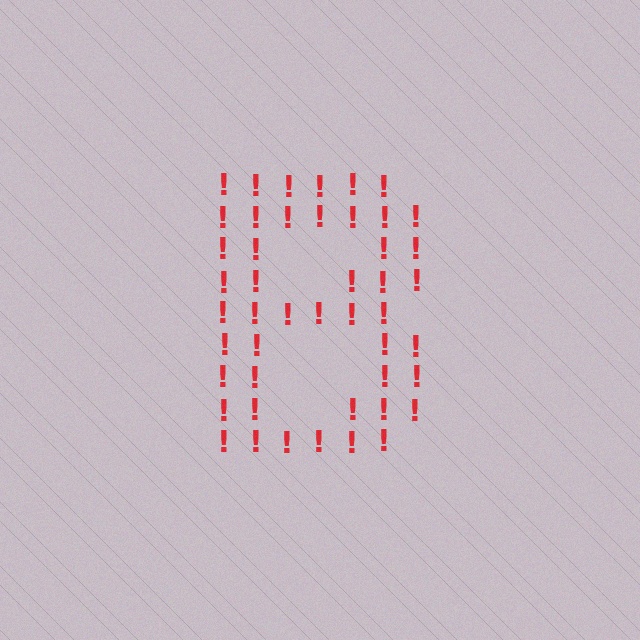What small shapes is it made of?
It is made of small exclamation marks.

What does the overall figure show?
The overall figure shows the letter B.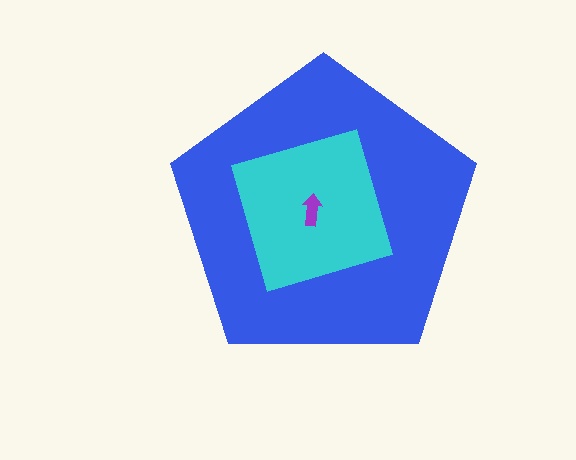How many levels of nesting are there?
3.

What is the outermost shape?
The blue pentagon.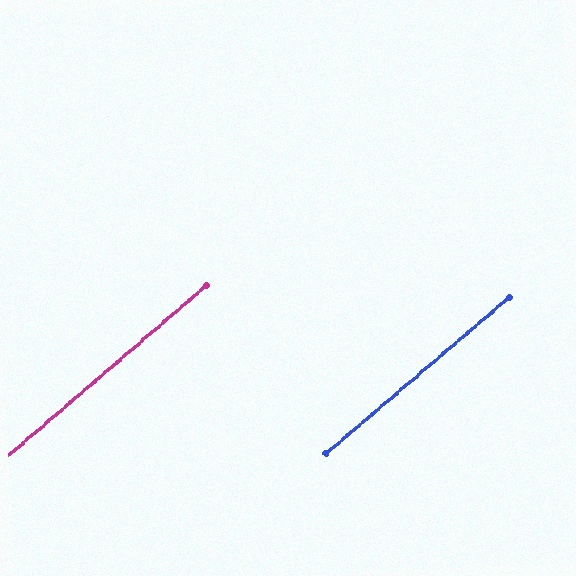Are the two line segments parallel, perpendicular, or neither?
Parallel — their directions differ by only 0.1°.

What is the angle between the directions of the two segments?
Approximately 0 degrees.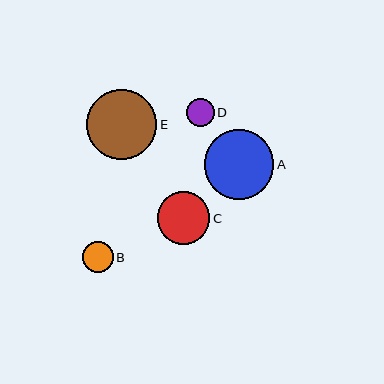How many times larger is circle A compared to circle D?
Circle A is approximately 2.5 times the size of circle D.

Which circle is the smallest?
Circle D is the smallest with a size of approximately 28 pixels.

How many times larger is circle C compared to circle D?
Circle C is approximately 1.9 times the size of circle D.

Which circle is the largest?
Circle E is the largest with a size of approximately 71 pixels.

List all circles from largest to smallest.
From largest to smallest: E, A, C, B, D.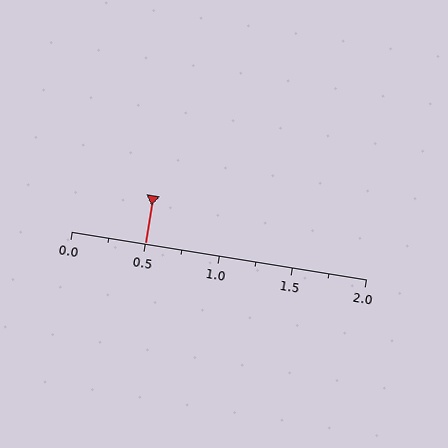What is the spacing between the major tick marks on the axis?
The major ticks are spaced 0.5 apart.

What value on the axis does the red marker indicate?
The marker indicates approximately 0.5.